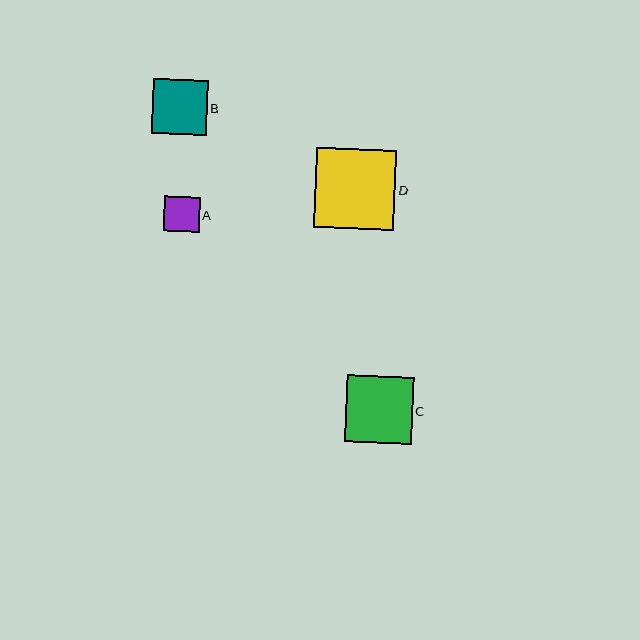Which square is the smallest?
Square A is the smallest with a size of approximately 35 pixels.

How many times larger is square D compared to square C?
Square D is approximately 1.2 times the size of square C.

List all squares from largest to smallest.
From largest to smallest: D, C, B, A.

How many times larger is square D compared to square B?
Square D is approximately 1.5 times the size of square B.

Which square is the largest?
Square D is the largest with a size of approximately 80 pixels.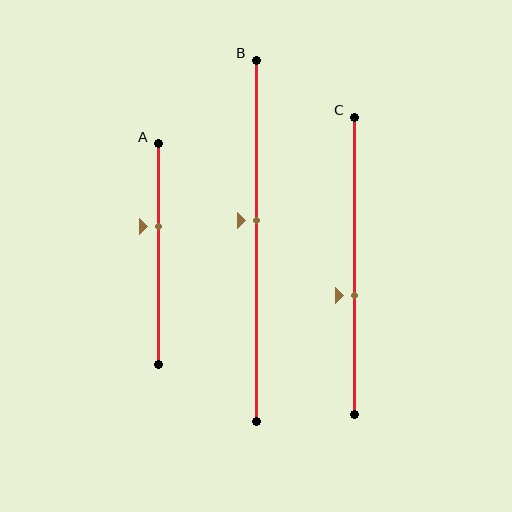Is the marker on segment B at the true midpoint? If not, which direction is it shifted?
No, the marker on segment B is shifted upward by about 6% of the segment length.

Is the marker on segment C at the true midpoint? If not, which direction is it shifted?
No, the marker on segment C is shifted downward by about 10% of the segment length.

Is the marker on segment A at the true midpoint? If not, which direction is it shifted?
No, the marker on segment A is shifted upward by about 13% of the segment length.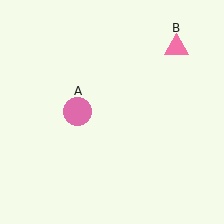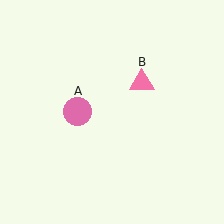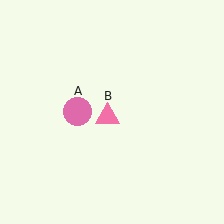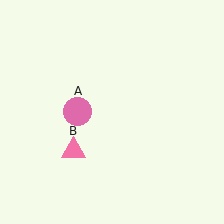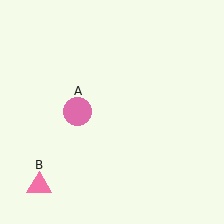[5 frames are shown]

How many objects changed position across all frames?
1 object changed position: pink triangle (object B).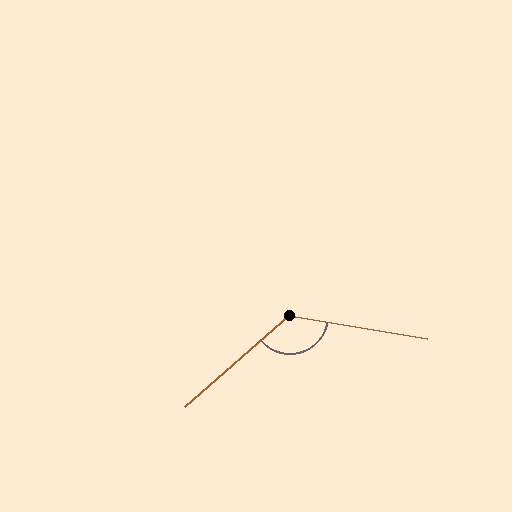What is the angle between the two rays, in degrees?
Approximately 129 degrees.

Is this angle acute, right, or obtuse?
It is obtuse.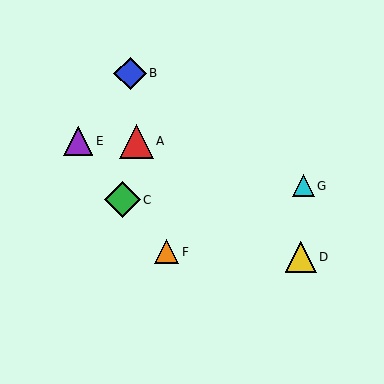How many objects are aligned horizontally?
2 objects (A, E) are aligned horizontally.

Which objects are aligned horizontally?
Objects A, E are aligned horizontally.